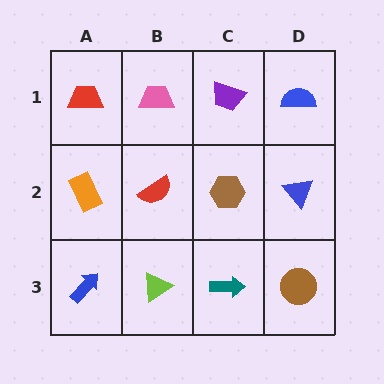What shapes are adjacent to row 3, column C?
A brown hexagon (row 2, column C), a lime triangle (row 3, column B), a brown circle (row 3, column D).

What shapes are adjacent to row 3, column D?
A blue triangle (row 2, column D), a teal arrow (row 3, column C).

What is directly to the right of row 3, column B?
A teal arrow.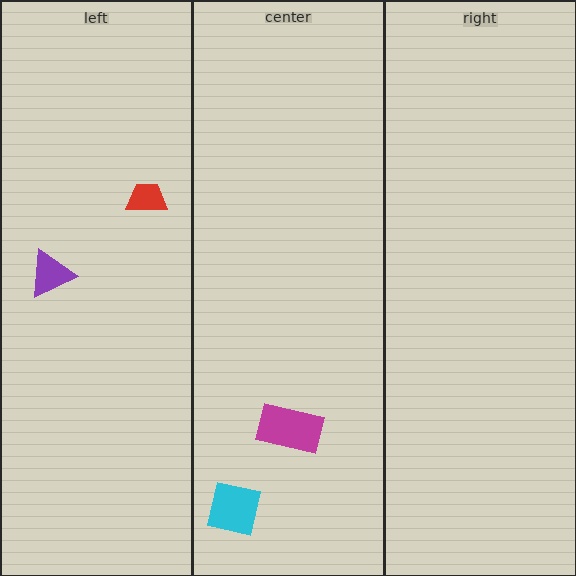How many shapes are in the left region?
2.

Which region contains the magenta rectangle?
The center region.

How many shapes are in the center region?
2.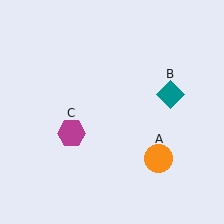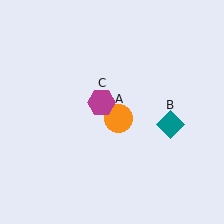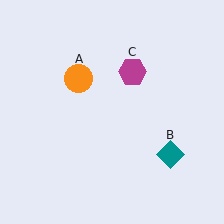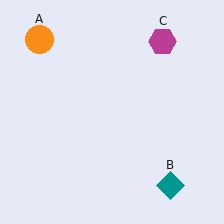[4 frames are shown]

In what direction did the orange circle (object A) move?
The orange circle (object A) moved up and to the left.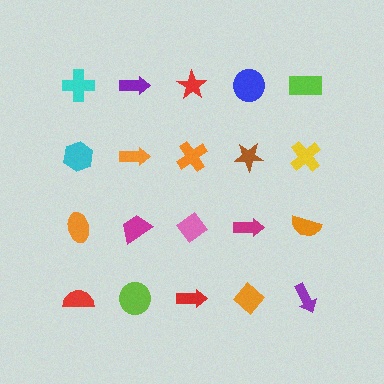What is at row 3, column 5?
An orange semicircle.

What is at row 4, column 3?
A red arrow.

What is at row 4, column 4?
An orange diamond.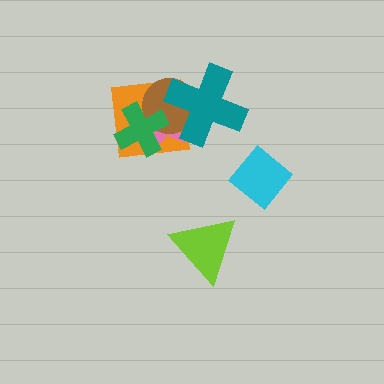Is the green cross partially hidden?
No, no other shape covers it.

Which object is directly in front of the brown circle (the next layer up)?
The green cross is directly in front of the brown circle.